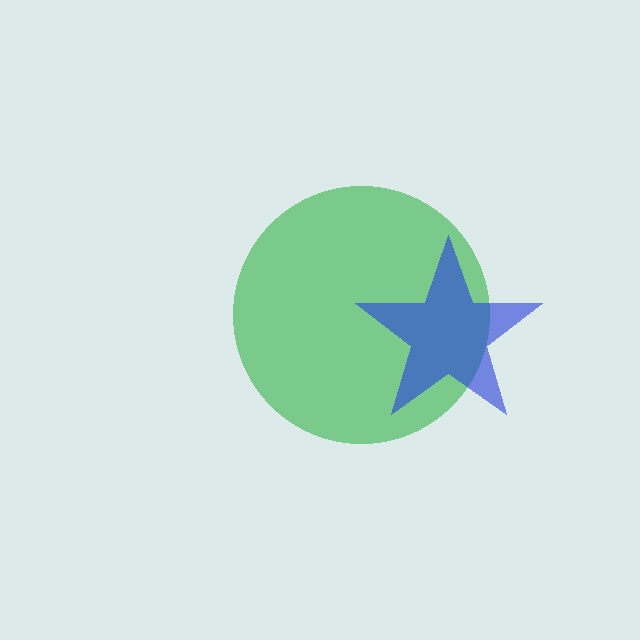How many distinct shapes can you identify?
There are 2 distinct shapes: a green circle, a blue star.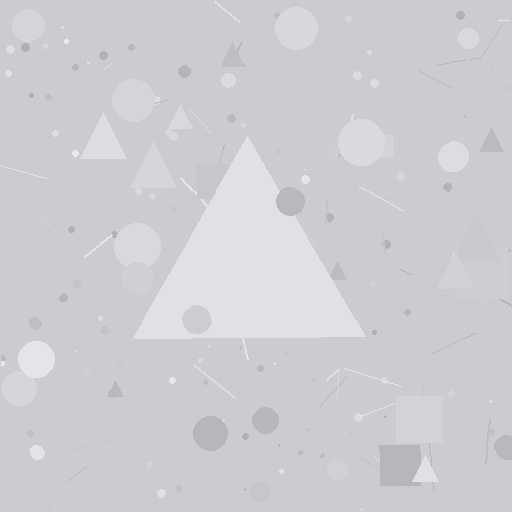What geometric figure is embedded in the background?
A triangle is embedded in the background.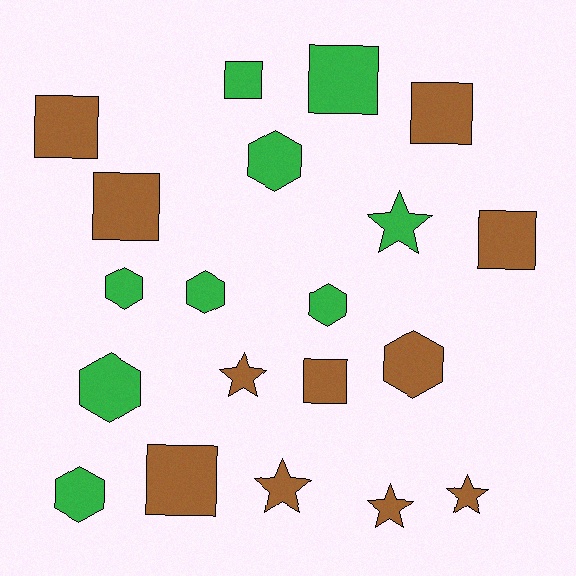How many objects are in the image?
There are 20 objects.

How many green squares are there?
There are 2 green squares.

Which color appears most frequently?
Brown, with 11 objects.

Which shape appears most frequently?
Square, with 8 objects.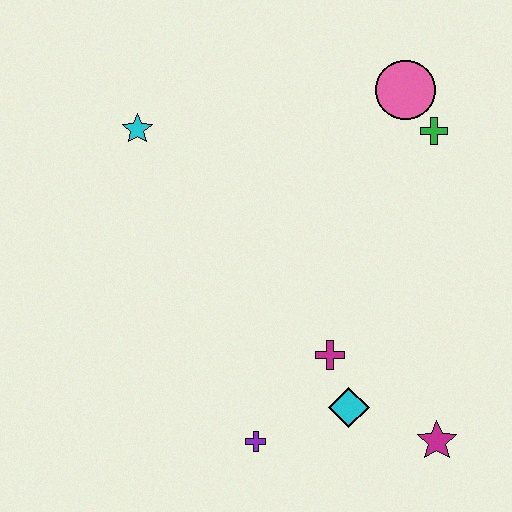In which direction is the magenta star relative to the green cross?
The magenta star is below the green cross.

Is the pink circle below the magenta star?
No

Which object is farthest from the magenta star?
The cyan star is farthest from the magenta star.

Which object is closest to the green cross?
The pink circle is closest to the green cross.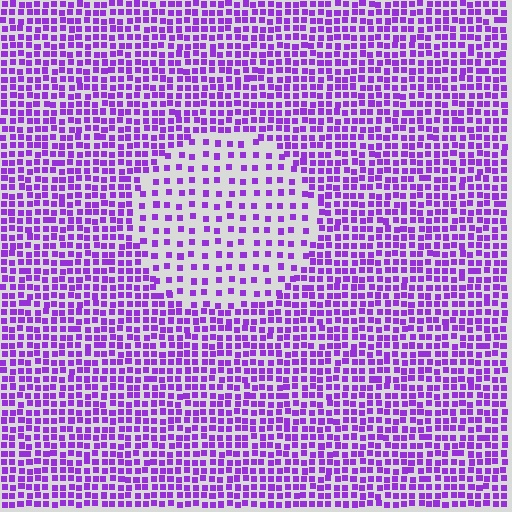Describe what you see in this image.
The image contains small purple elements arranged at two different densities. A circle-shaped region is visible where the elements are less densely packed than the surrounding area.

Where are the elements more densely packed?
The elements are more densely packed outside the circle boundary.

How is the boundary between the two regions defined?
The boundary is defined by a change in element density (approximately 2.2x ratio). All elements are the same color, size, and shape.